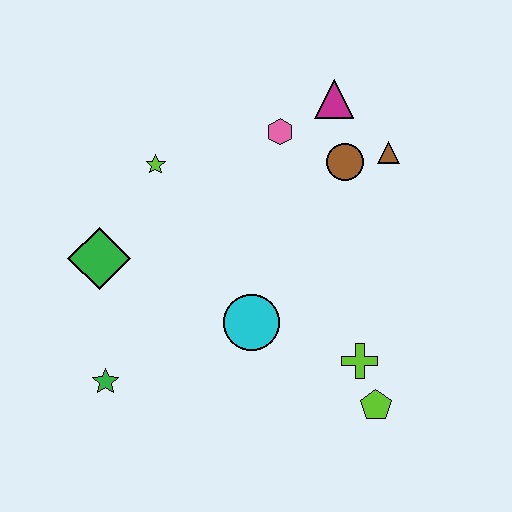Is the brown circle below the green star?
No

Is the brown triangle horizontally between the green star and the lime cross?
No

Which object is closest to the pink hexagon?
The magenta triangle is closest to the pink hexagon.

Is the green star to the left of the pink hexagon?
Yes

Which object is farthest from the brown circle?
The green star is farthest from the brown circle.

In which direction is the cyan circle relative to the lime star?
The cyan circle is below the lime star.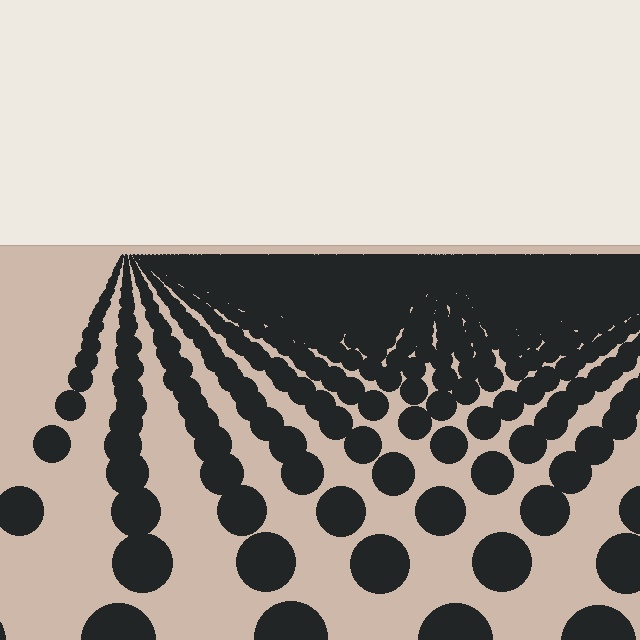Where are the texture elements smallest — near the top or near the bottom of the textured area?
Near the top.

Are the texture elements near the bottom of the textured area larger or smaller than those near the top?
Larger. Near the bottom, elements are closer to the viewer and appear at a bigger on-screen size.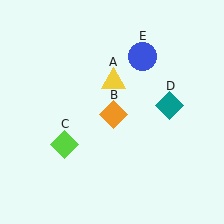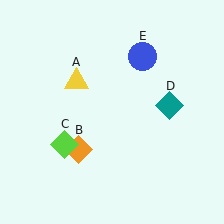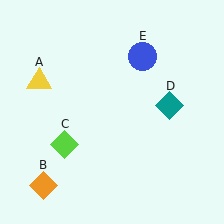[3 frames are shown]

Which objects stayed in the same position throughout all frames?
Lime diamond (object C) and teal diamond (object D) and blue circle (object E) remained stationary.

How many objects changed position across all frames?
2 objects changed position: yellow triangle (object A), orange diamond (object B).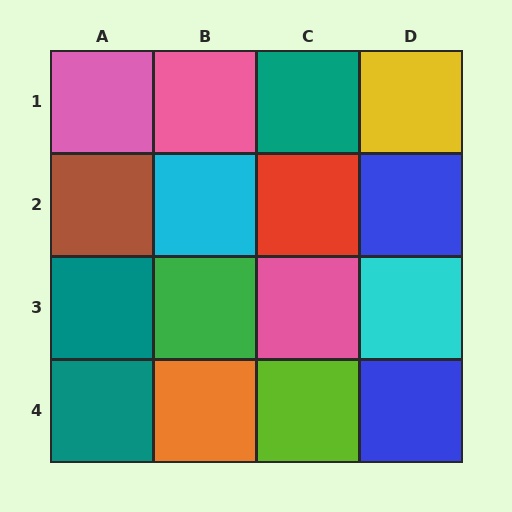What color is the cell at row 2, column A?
Brown.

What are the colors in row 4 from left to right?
Teal, orange, lime, blue.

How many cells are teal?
3 cells are teal.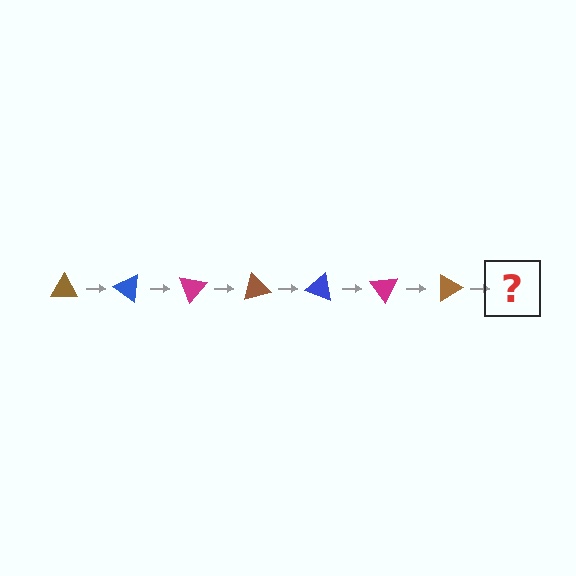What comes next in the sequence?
The next element should be a blue triangle, rotated 245 degrees from the start.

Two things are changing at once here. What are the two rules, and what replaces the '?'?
The two rules are that it rotates 35 degrees each step and the color cycles through brown, blue, and magenta. The '?' should be a blue triangle, rotated 245 degrees from the start.